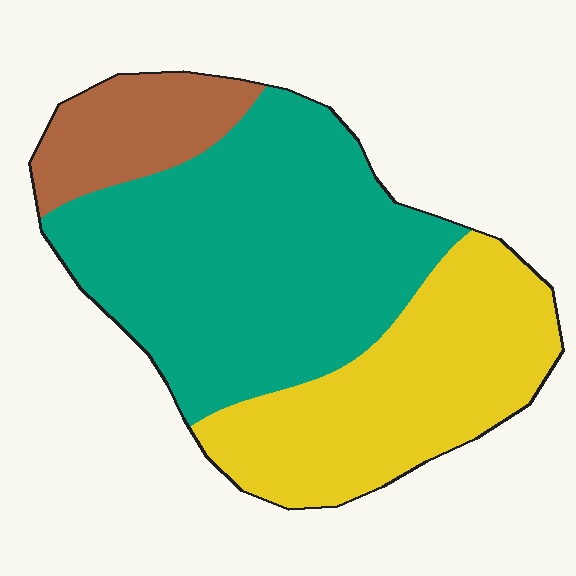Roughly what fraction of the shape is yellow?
Yellow takes up about one third (1/3) of the shape.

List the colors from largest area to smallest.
From largest to smallest: teal, yellow, brown.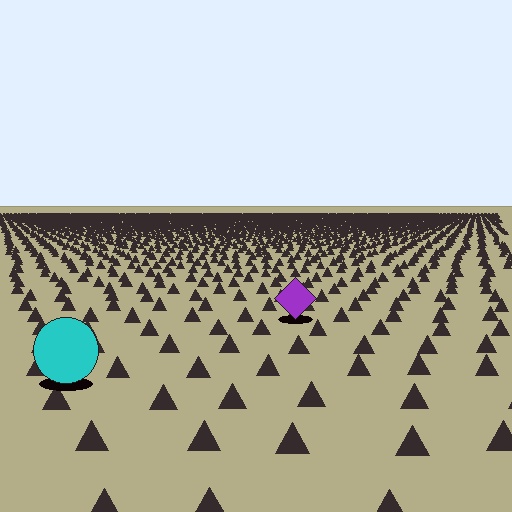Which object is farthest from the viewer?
The purple diamond is farthest from the viewer. It appears smaller and the ground texture around it is denser.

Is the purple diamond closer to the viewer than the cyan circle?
No. The cyan circle is closer — you can tell from the texture gradient: the ground texture is coarser near it.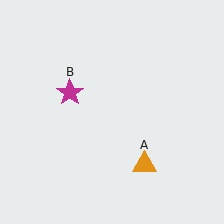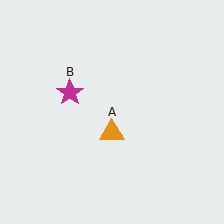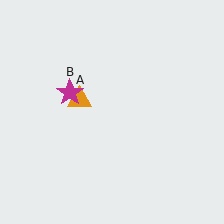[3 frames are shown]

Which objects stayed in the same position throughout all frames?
Magenta star (object B) remained stationary.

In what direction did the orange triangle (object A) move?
The orange triangle (object A) moved up and to the left.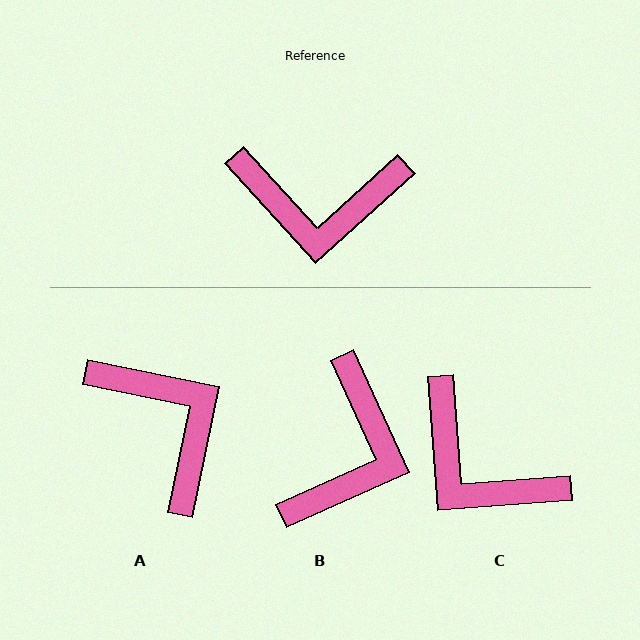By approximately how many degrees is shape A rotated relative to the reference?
Approximately 127 degrees counter-clockwise.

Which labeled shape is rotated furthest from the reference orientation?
A, about 127 degrees away.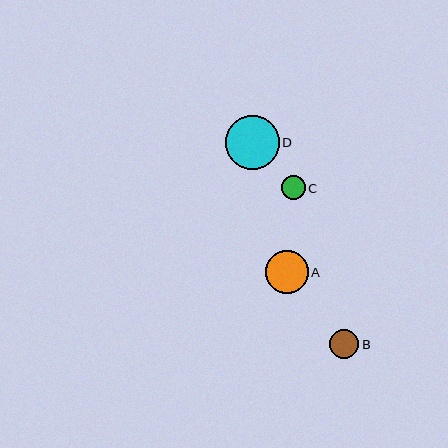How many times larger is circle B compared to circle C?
Circle B is approximately 1.2 times the size of circle C.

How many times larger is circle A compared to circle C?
Circle A is approximately 1.8 times the size of circle C.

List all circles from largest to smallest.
From largest to smallest: D, A, B, C.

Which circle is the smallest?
Circle C is the smallest with a size of approximately 24 pixels.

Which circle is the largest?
Circle D is the largest with a size of approximately 54 pixels.